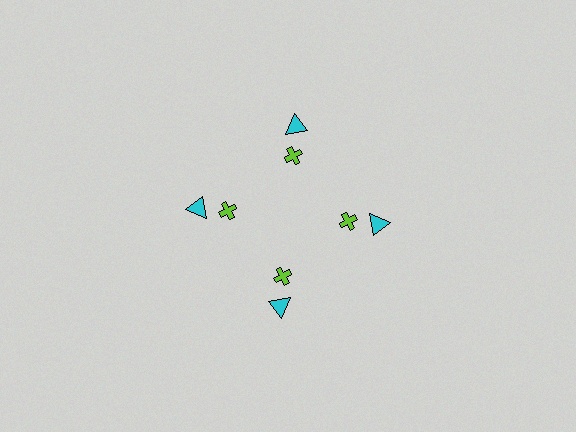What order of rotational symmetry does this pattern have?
This pattern has 4-fold rotational symmetry.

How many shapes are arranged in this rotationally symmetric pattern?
There are 8 shapes, arranged in 4 groups of 2.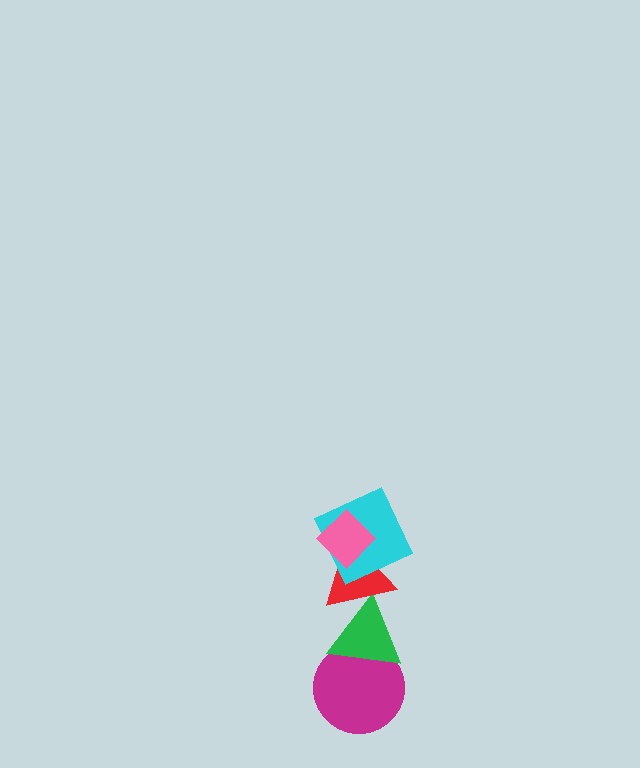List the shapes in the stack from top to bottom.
From top to bottom: the pink diamond, the cyan square, the red triangle, the green triangle, the magenta circle.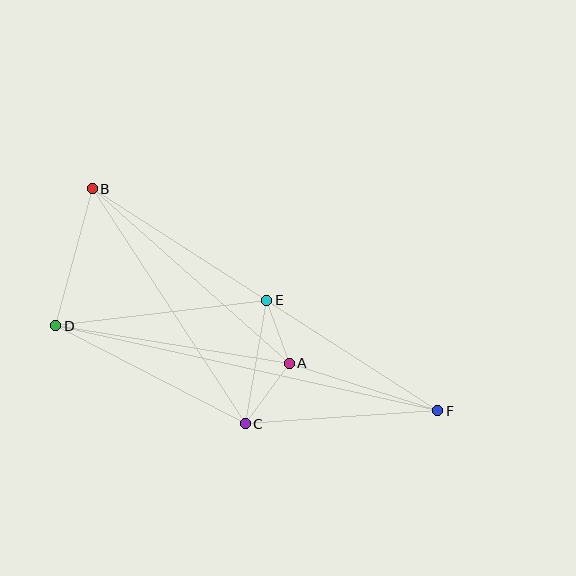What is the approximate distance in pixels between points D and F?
The distance between D and F is approximately 392 pixels.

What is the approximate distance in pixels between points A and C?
The distance between A and C is approximately 75 pixels.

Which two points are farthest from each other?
Points B and F are farthest from each other.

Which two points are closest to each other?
Points A and E are closest to each other.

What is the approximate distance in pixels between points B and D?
The distance between B and D is approximately 142 pixels.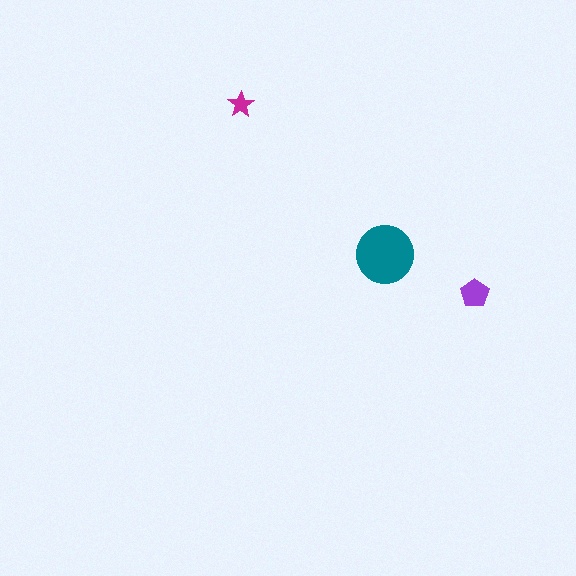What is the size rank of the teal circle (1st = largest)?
1st.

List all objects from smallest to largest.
The magenta star, the purple pentagon, the teal circle.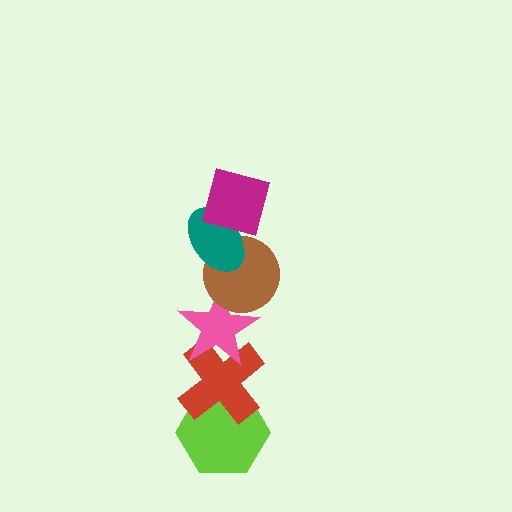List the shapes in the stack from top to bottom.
From top to bottom: the magenta square, the teal ellipse, the brown circle, the pink star, the red cross, the lime hexagon.